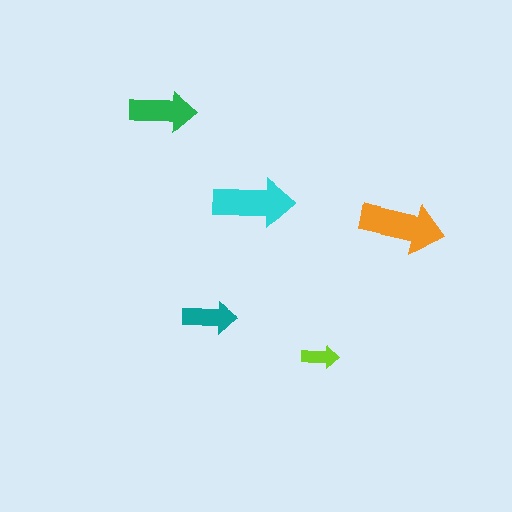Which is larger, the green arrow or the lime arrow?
The green one.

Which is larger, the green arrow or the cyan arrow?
The cyan one.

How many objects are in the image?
There are 5 objects in the image.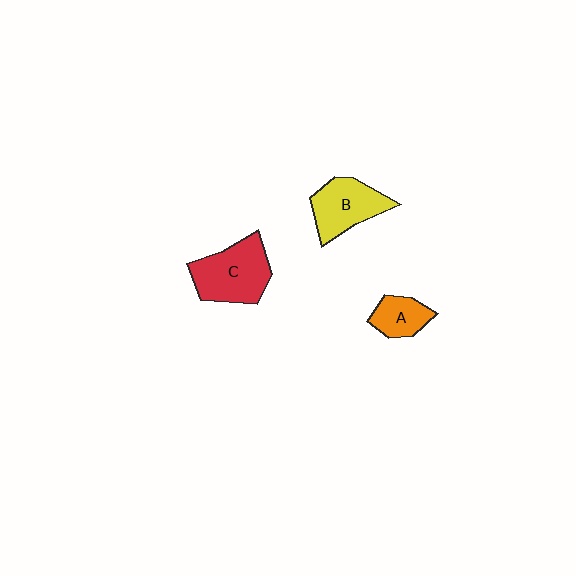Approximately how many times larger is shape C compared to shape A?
Approximately 2.0 times.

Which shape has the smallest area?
Shape A (orange).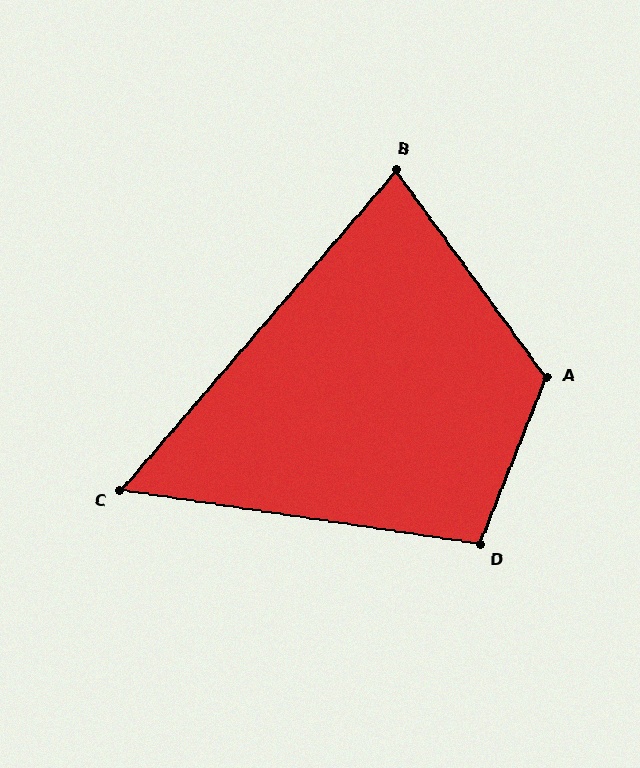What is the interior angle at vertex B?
Approximately 77 degrees (acute).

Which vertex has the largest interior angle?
A, at approximately 122 degrees.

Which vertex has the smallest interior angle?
C, at approximately 58 degrees.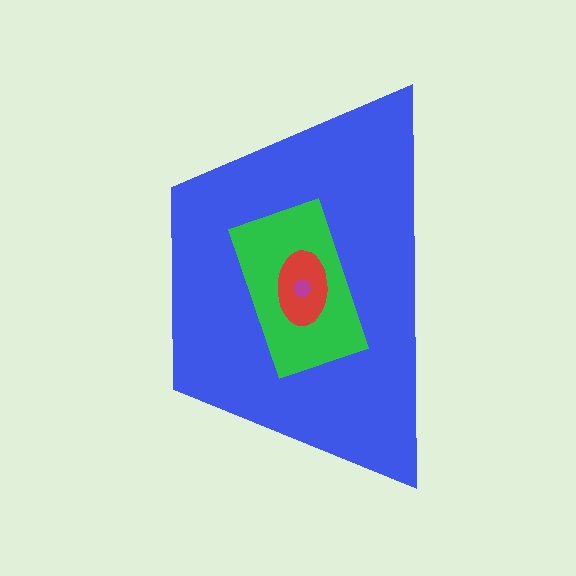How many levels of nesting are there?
4.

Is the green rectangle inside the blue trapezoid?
Yes.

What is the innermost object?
The magenta hexagon.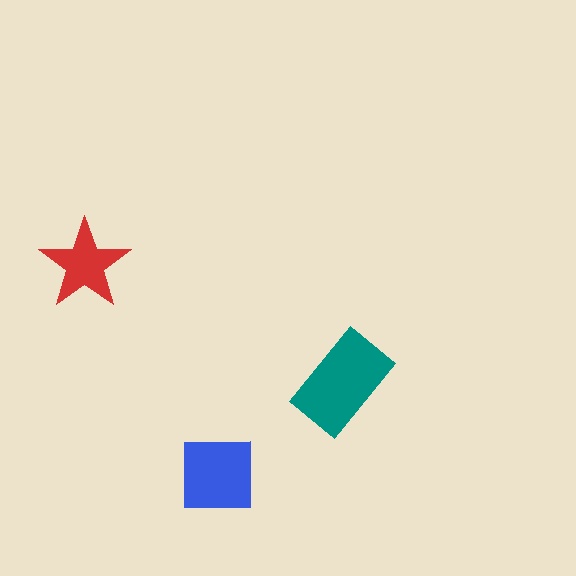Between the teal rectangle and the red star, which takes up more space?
The teal rectangle.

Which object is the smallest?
The red star.